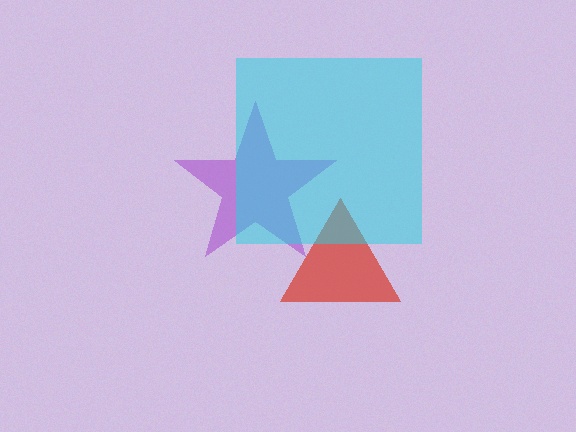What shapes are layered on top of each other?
The layered shapes are: a purple star, a red triangle, a cyan square.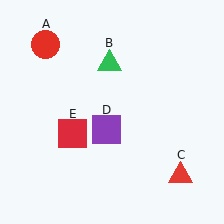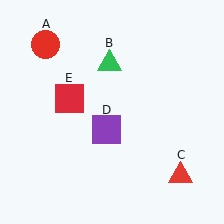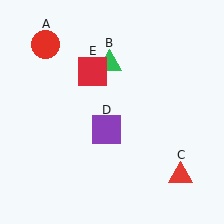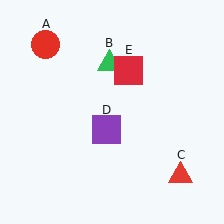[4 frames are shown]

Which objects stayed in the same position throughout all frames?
Red circle (object A) and green triangle (object B) and red triangle (object C) and purple square (object D) remained stationary.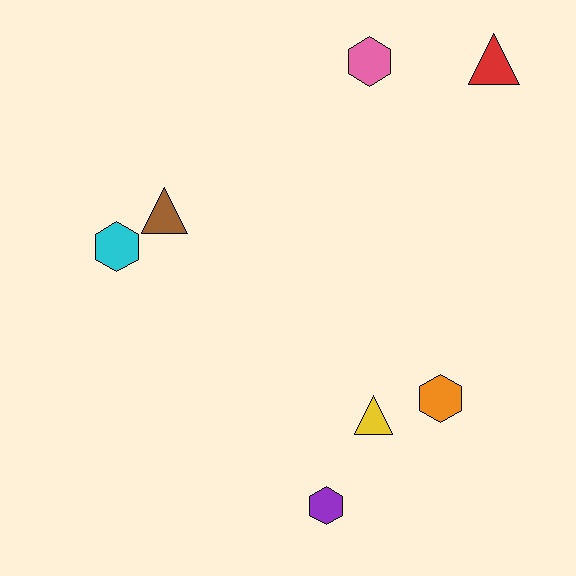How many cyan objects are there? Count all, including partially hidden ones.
There is 1 cyan object.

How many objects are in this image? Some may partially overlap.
There are 7 objects.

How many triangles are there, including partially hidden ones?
There are 3 triangles.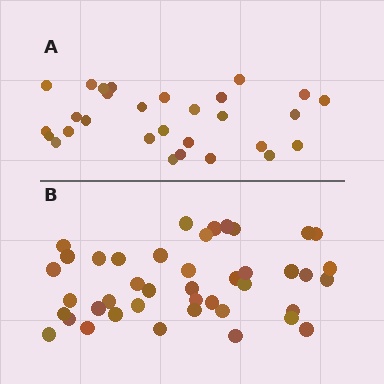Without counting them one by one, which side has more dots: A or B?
Region B (the bottom region) has more dots.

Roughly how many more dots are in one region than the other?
Region B has approximately 15 more dots than region A.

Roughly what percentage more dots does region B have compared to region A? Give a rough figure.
About 45% more.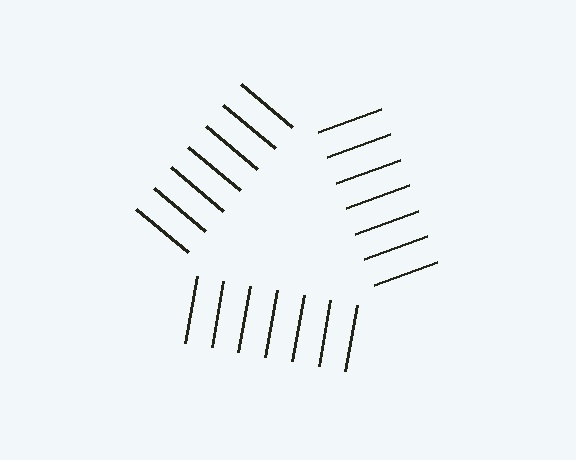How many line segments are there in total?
21 — 7 along each of the 3 edges.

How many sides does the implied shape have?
3 sides — the line-ends trace a triangle.